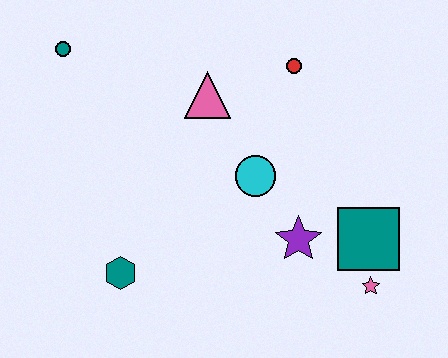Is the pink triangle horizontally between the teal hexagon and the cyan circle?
Yes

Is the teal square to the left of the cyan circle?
No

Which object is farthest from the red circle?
The teal hexagon is farthest from the red circle.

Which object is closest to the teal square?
The pink star is closest to the teal square.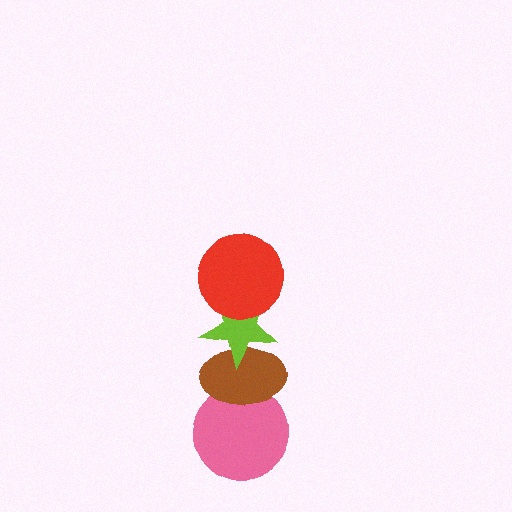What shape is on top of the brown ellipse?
The lime star is on top of the brown ellipse.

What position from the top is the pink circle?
The pink circle is 4th from the top.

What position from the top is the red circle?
The red circle is 1st from the top.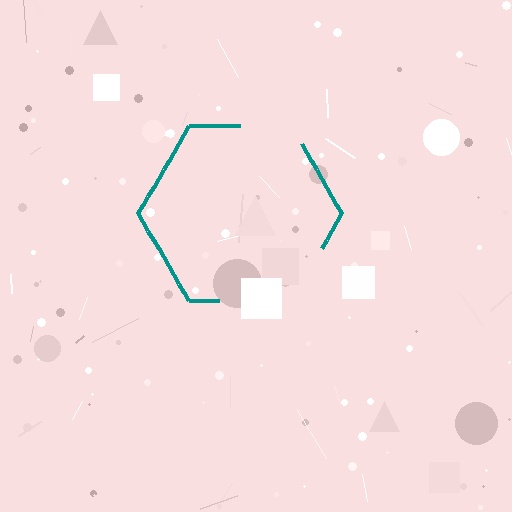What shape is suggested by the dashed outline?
The dashed outline suggests a hexagon.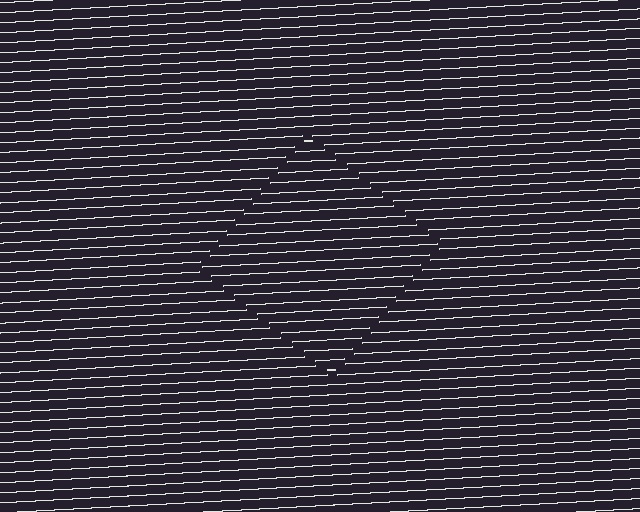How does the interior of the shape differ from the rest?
The interior of the shape contains the same grating, shifted by half a period — the contour is defined by the phase discontinuity where line-ends from the inner and outer gratings abut.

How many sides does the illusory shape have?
4 sides — the line-ends trace a square.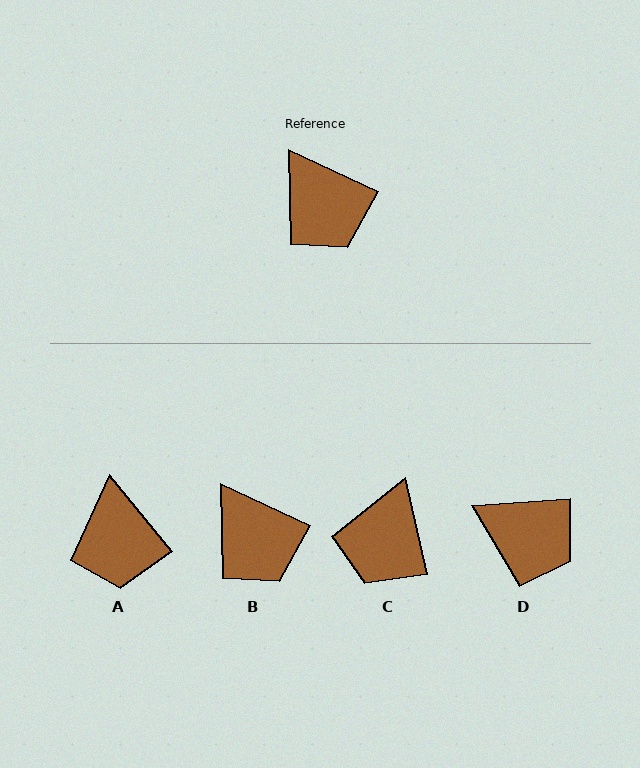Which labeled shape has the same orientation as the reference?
B.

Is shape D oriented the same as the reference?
No, it is off by about 29 degrees.